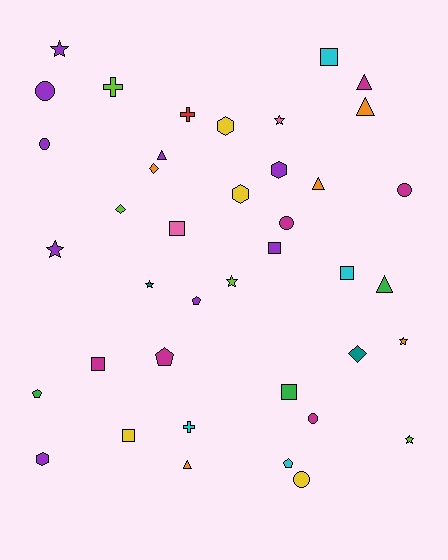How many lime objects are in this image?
There are 4 lime objects.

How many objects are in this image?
There are 40 objects.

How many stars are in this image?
There are 7 stars.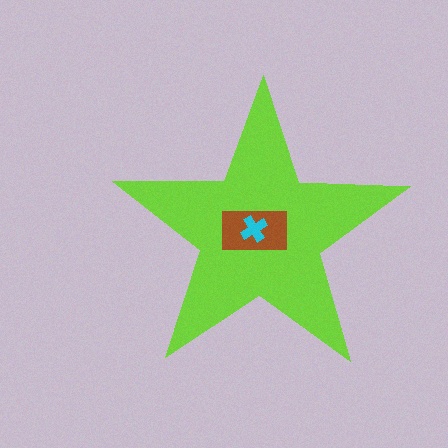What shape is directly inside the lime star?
The brown rectangle.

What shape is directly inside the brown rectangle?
The cyan cross.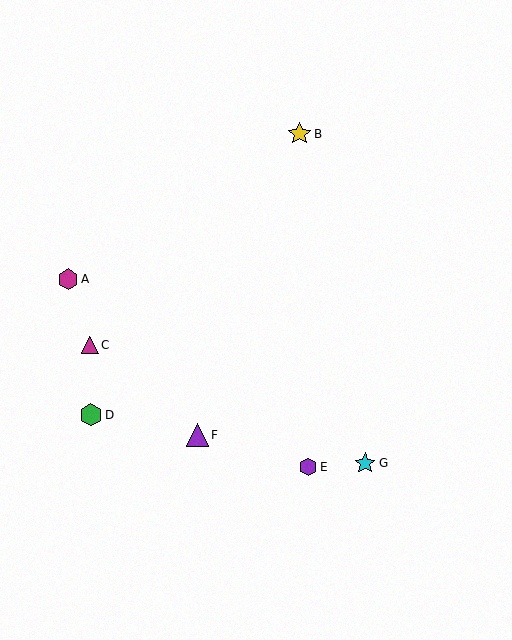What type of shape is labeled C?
Shape C is a magenta triangle.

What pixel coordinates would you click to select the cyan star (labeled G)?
Click at (365, 463) to select the cyan star G.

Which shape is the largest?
The yellow star (labeled B) is the largest.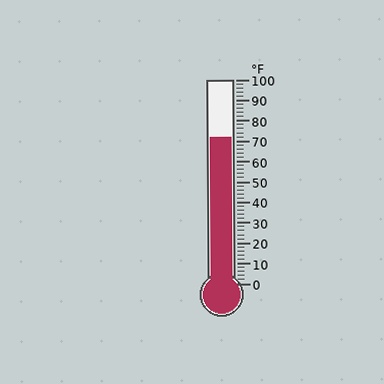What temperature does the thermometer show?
The thermometer shows approximately 72°F.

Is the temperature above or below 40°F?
The temperature is above 40°F.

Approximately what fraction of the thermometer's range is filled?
The thermometer is filled to approximately 70% of its range.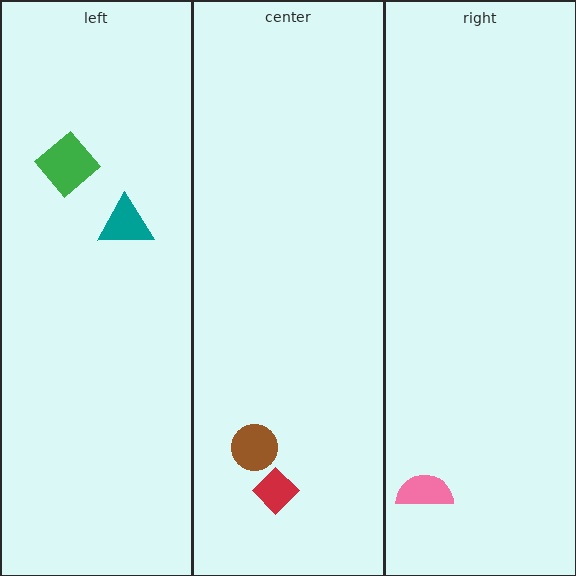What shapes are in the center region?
The red diamond, the brown circle.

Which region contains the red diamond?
The center region.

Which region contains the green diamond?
The left region.